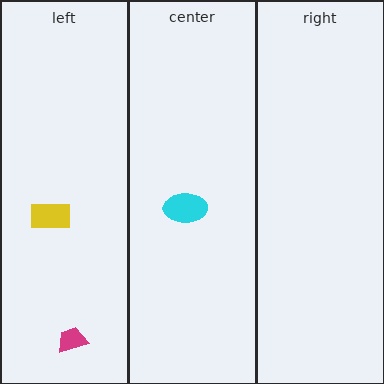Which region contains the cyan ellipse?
The center region.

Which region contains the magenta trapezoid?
The left region.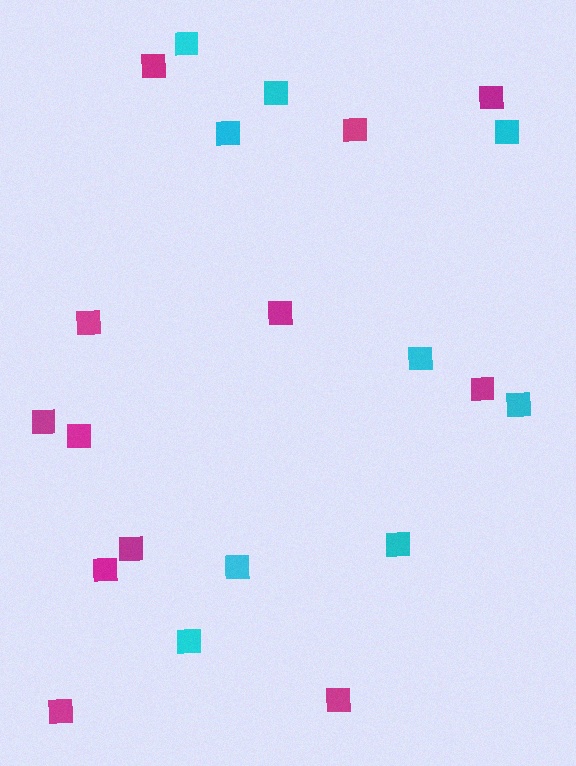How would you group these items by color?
There are 2 groups: one group of magenta squares (12) and one group of cyan squares (9).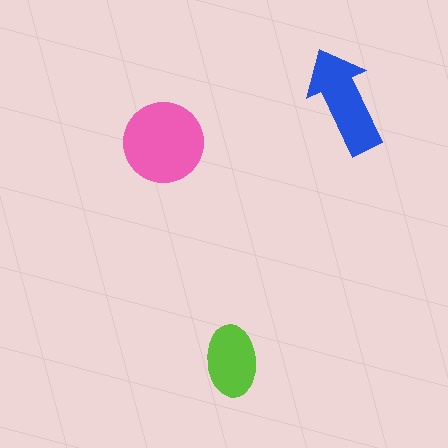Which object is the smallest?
The lime ellipse.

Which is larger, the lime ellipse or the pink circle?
The pink circle.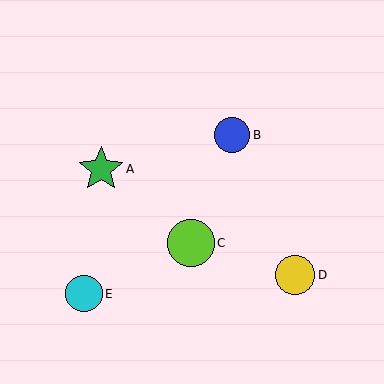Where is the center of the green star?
The center of the green star is at (101, 169).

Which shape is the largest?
The lime circle (labeled C) is the largest.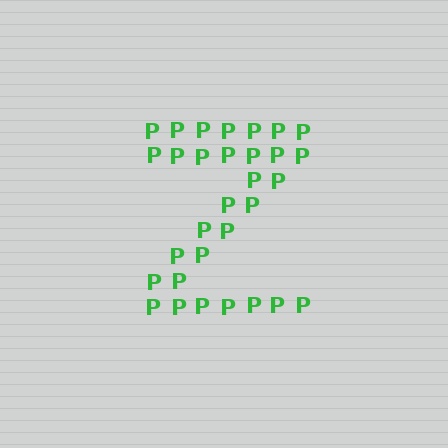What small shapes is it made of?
It is made of small letter P's.